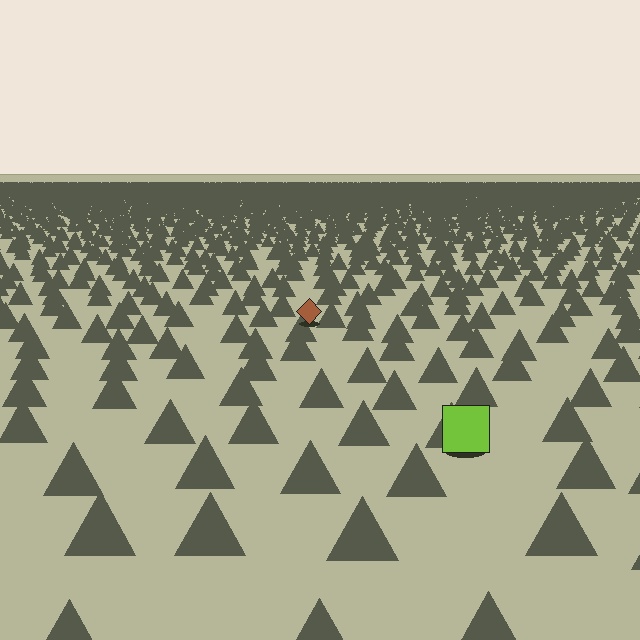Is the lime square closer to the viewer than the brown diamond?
Yes. The lime square is closer — you can tell from the texture gradient: the ground texture is coarser near it.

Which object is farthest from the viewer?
The brown diamond is farthest from the viewer. It appears smaller and the ground texture around it is denser.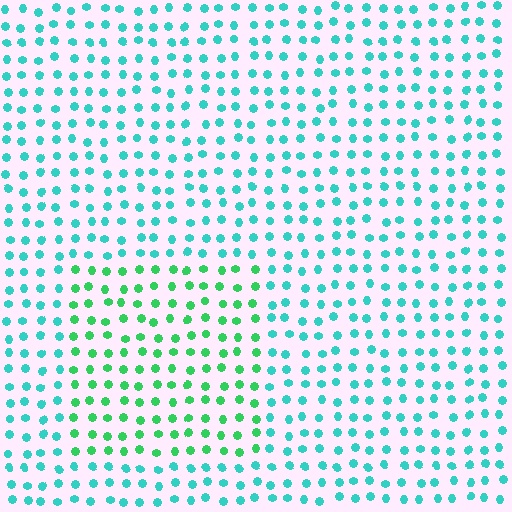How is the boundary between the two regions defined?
The boundary is defined purely by a slight shift in hue (about 39 degrees). Spacing, size, and orientation are identical on both sides.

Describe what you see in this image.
The image is filled with small cyan elements in a uniform arrangement. A rectangle-shaped region is visible where the elements are tinted to a slightly different hue, forming a subtle color boundary.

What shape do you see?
I see a rectangle.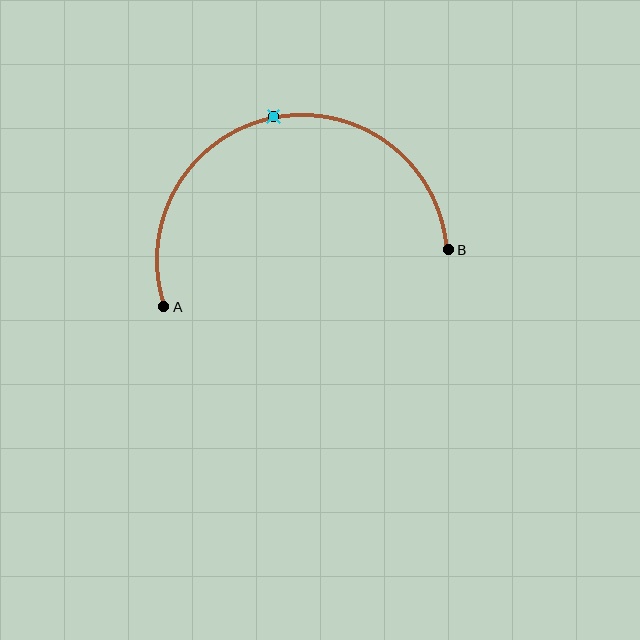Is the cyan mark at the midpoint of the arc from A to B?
Yes. The cyan mark lies on the arc at equal arc-length from both A and B — it is the arc midpoint.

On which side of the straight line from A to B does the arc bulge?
The arc bulges above the straight line connecting A and B.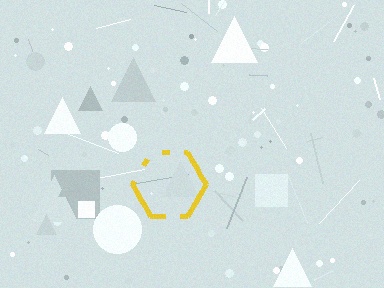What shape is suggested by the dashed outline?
The dashed outline suggests a hexagon.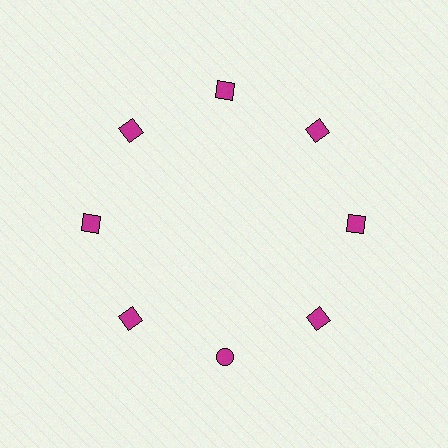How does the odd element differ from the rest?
It has a different shape: circle instead of square.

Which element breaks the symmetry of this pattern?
The magenta circle at roughly the 6 o'clock position breaks the symmetry. All other shapes are magenta squares.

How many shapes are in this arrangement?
There are 8 shapes arranged in a ring pattern.